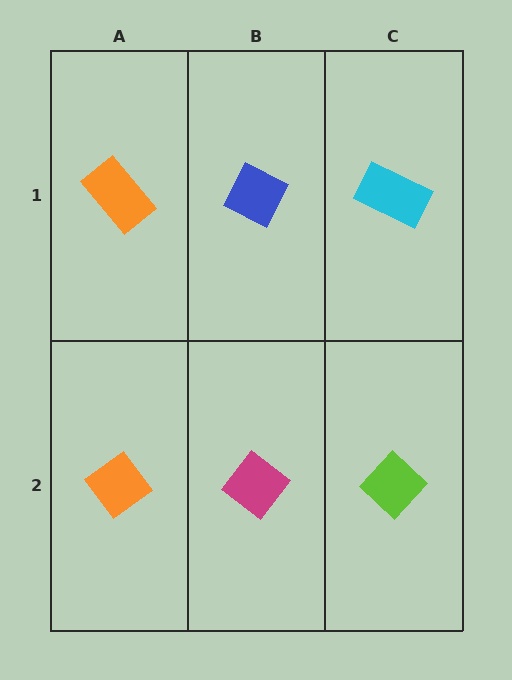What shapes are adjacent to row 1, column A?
An orange diamond (row 2, column A), a blue diamond (row 1, column B).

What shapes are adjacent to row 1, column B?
A magenta diamond (row 2, column B), an orange rectangle (row 1, column A), a cyan rectangle (row 1, column C).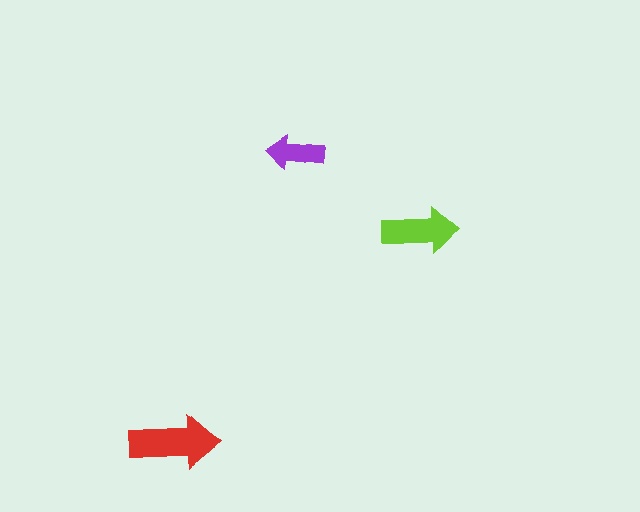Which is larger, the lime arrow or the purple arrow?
The lime one.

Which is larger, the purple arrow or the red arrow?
The red one.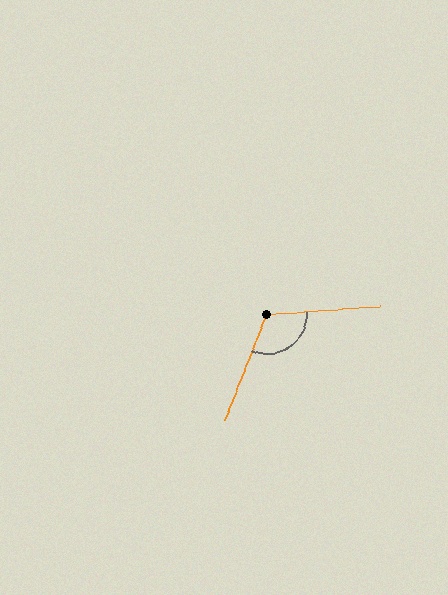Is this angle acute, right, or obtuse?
It is obtuse.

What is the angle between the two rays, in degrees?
Approximately 116 degrees.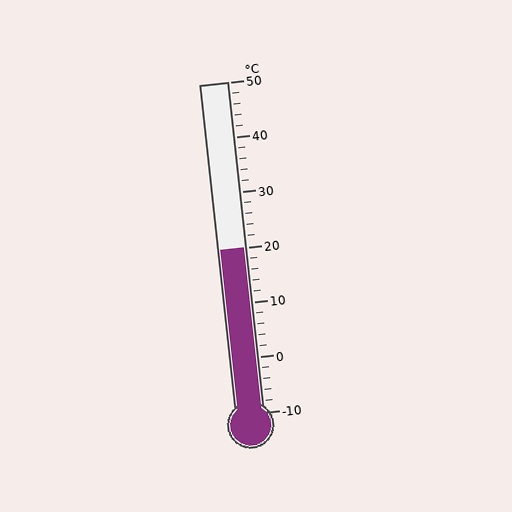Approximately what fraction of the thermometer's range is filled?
The thermometer is filled to approximately 50% of its range.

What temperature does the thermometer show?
The thermometer shows approximately 20°C.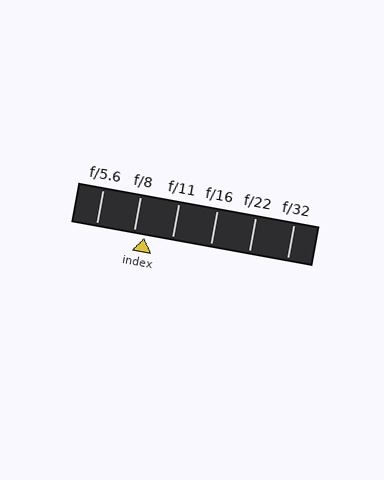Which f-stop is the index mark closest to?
The index mark is closest to f/8.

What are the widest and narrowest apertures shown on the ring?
The widest aperture shown is f/5.6 and the narrowest is f/32.